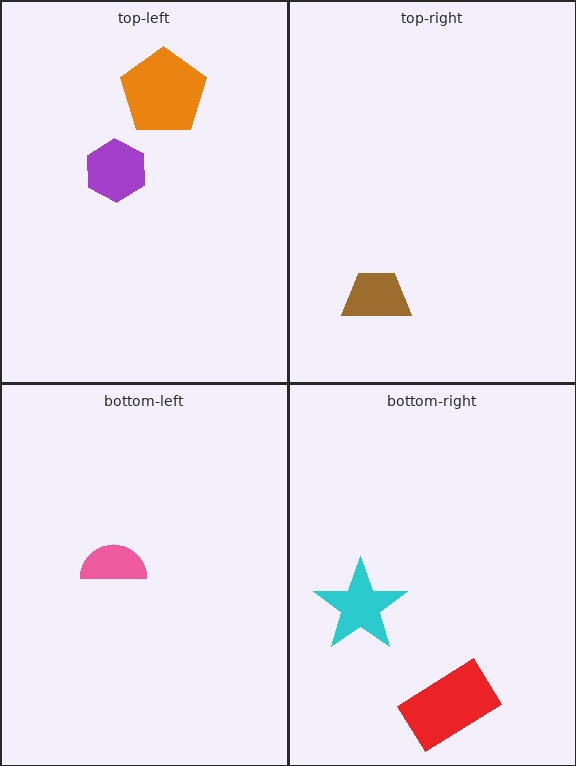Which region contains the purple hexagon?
The top-left region.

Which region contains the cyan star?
The bottom-right region.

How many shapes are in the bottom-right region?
2.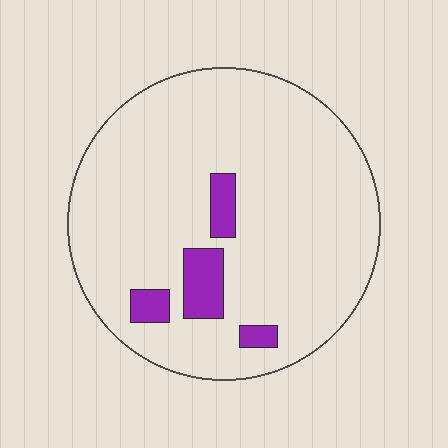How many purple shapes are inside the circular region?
4.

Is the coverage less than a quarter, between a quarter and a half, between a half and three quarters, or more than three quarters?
Less than a quarter.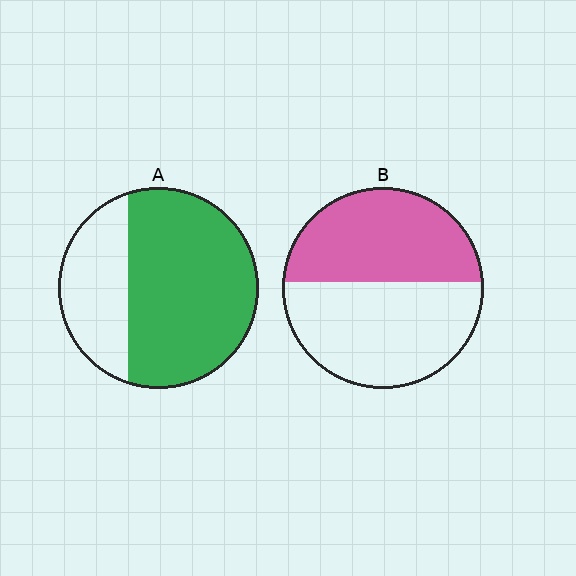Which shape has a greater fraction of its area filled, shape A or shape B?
Shape A.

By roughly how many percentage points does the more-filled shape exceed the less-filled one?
By roughly 25 percentage points (A over B).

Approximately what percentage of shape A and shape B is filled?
A is approximately 70% and B is approximately 45%.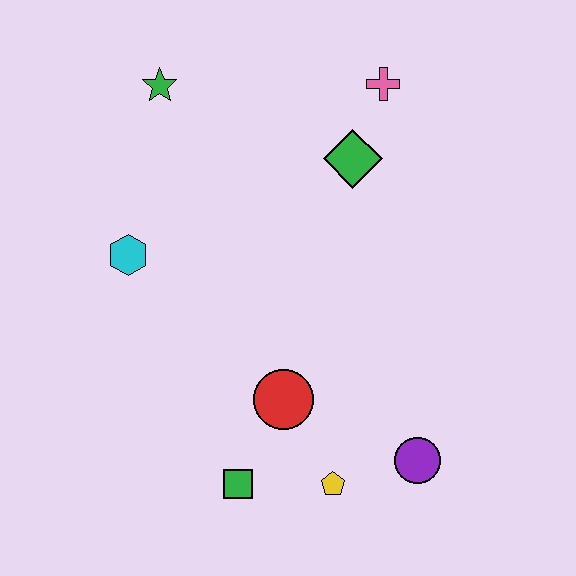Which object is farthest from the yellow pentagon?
The green star is farthest from the yellow pentagon.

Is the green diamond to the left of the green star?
No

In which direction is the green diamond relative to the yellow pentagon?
The green diamond is above the yellow pentagon.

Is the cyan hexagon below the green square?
No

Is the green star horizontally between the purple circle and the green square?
No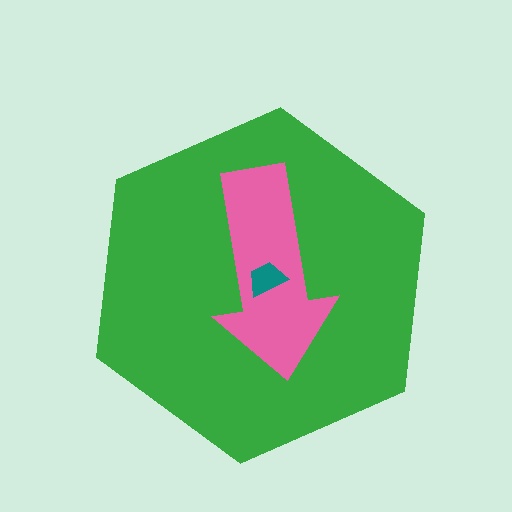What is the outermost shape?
The green hexagon.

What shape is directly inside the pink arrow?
The teal trapezoid.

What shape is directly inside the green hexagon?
The pink arrow.